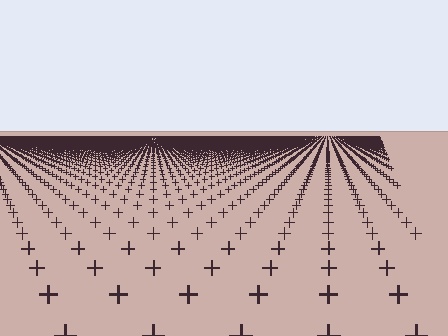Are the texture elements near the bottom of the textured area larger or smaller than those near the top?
Larger. Near the bottom, elements are closer to the viewer and appear at a bigger on-screen size.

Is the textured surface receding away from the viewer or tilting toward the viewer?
The surface is receding away from the viewer. Texture elements get smaller and denser toward the top.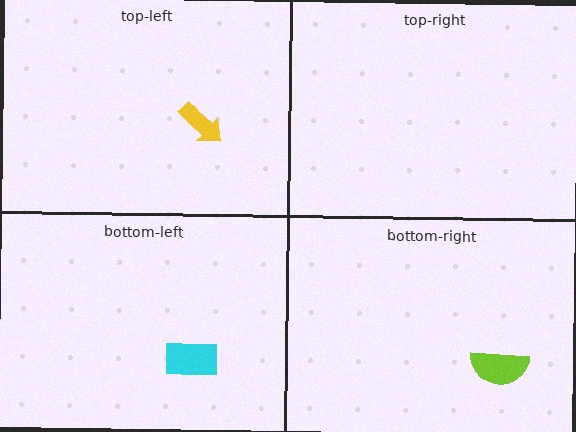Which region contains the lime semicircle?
The bottom-right region.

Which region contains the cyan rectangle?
The bottom-left region.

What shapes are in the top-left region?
The yellow arrow.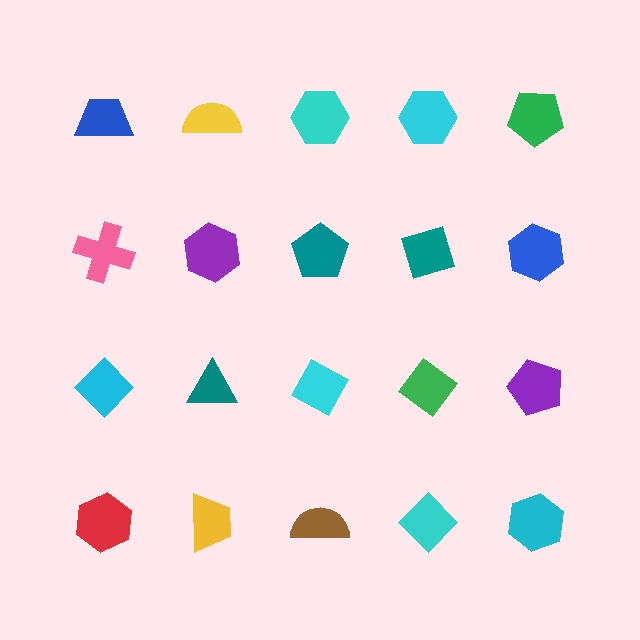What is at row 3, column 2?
A teal triangle.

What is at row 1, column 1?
A blue trapezoid.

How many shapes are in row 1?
5 shapes.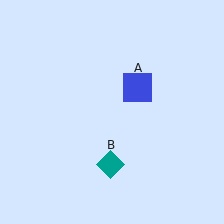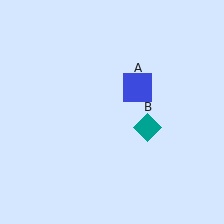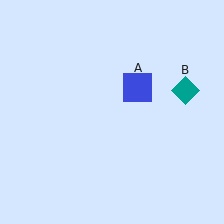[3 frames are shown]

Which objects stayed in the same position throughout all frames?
Blue square (object A) remained stationary.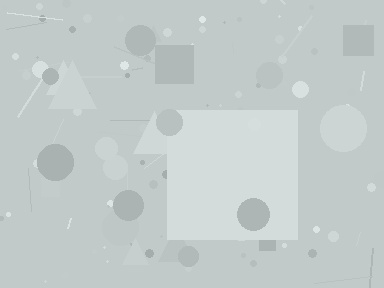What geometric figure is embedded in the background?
A square is embedded in the background.